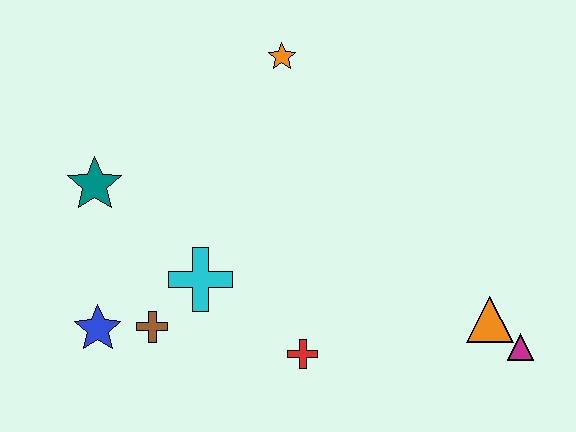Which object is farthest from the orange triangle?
The teal star is farthest from the orange triangle.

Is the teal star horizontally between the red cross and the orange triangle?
No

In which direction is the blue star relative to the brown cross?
The blue star is to the left of the brown cross.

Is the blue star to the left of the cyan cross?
Yes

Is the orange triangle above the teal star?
No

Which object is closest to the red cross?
The cyan cross is closest to the red cross.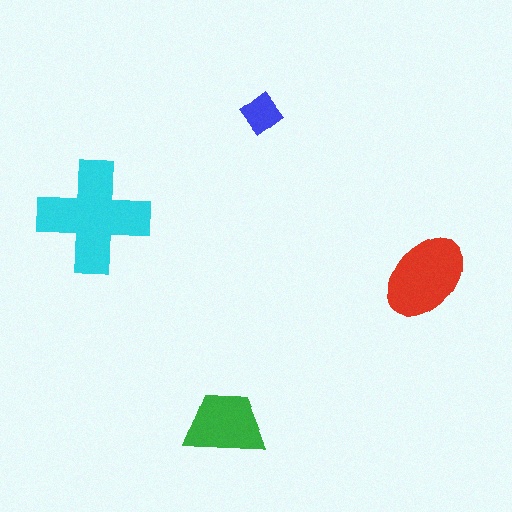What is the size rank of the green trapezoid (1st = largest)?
3rd.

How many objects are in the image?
There are 4 objects in the image.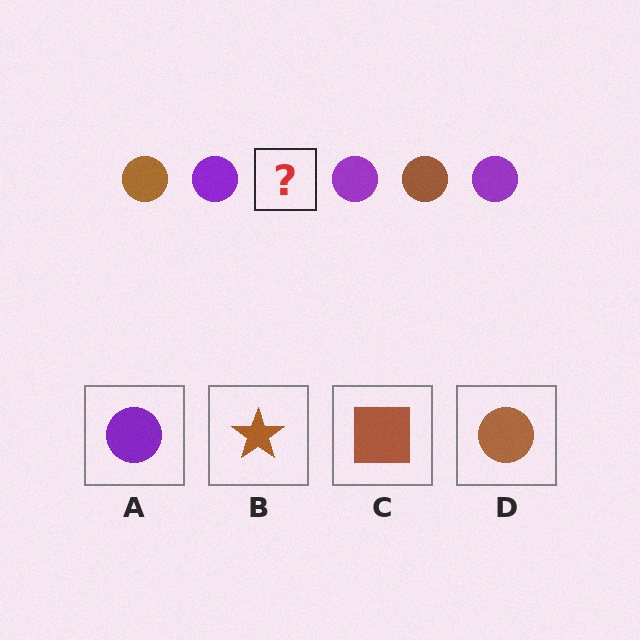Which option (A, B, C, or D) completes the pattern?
D.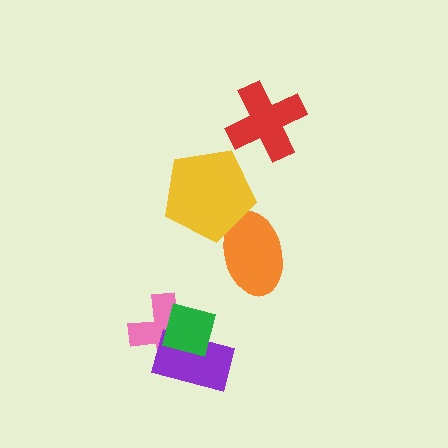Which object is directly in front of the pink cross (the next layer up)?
The purple rectangle is directly in front of the pink cross.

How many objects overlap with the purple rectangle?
2 objects overlap with the purple rectangle.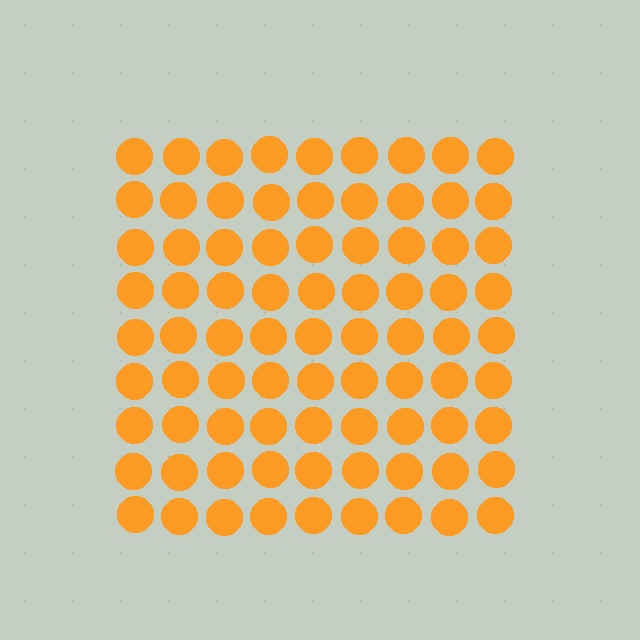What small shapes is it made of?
It is made of small circles.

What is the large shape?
The large shape is a square.